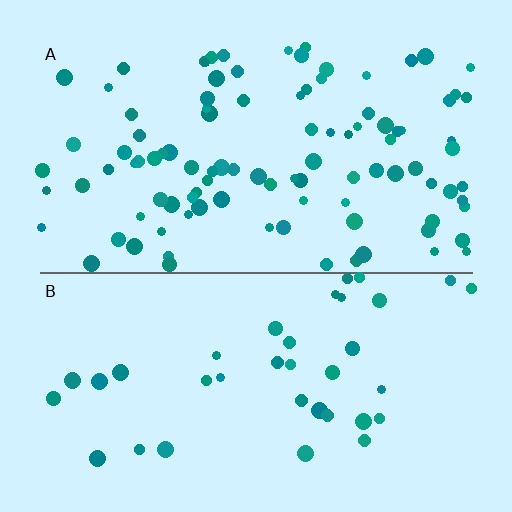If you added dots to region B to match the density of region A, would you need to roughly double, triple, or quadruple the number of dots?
Approximately triple.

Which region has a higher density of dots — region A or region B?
A (the top).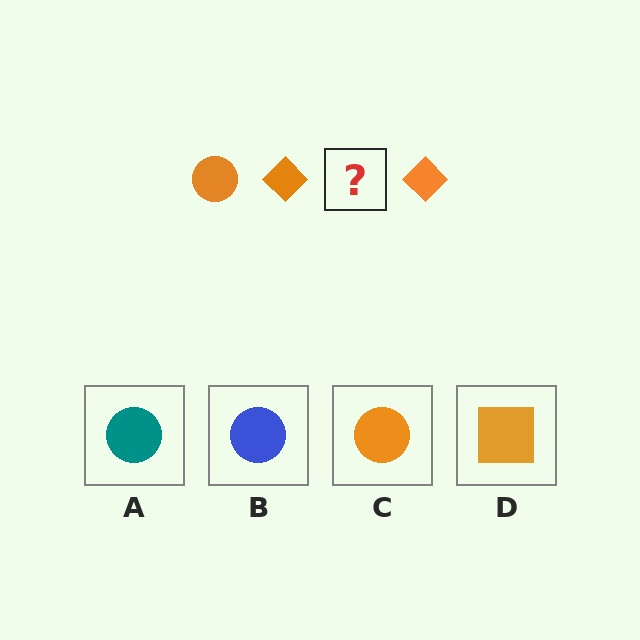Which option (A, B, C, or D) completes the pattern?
C.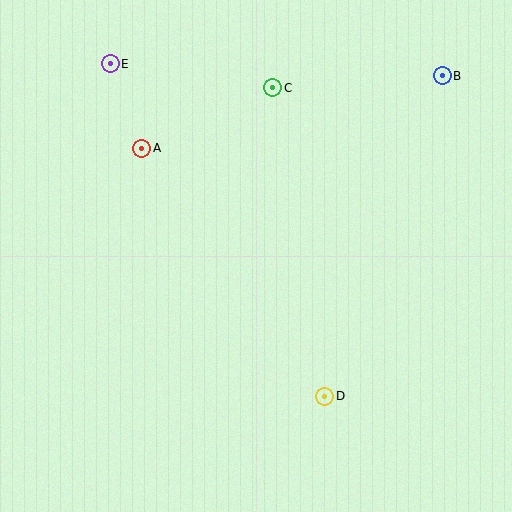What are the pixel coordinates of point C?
Point C is at (273, 88).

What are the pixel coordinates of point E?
Point E is at (110, 64).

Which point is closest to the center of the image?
Point D at (325, 396) is closest to the center.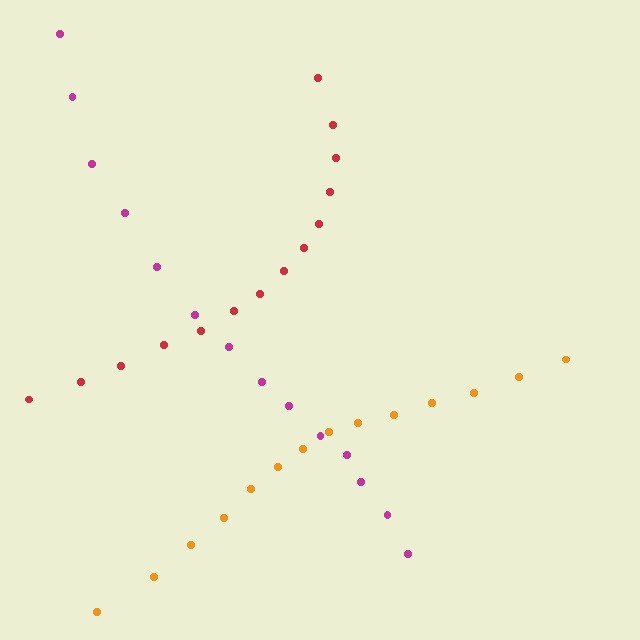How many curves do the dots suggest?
There are 3 distinct paths.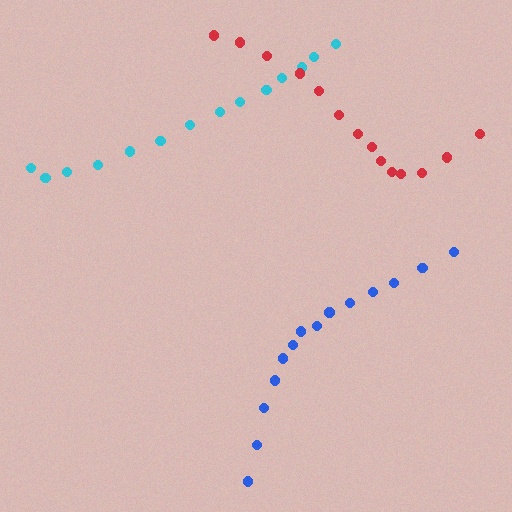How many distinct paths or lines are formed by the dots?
There are 3 distinct paths.